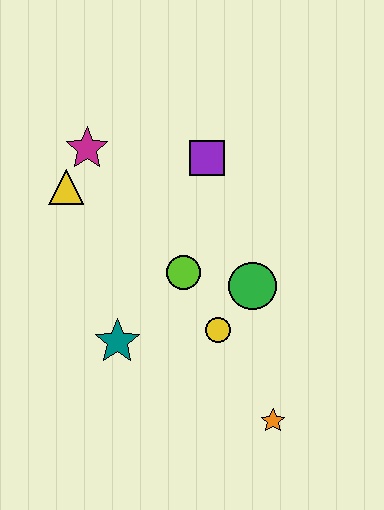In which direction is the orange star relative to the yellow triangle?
The orange star is below the yellow triangle.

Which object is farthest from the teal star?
The purple square is farthest from the teal star.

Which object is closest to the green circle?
The yellow circle is closest to the green circle.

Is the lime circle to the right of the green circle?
No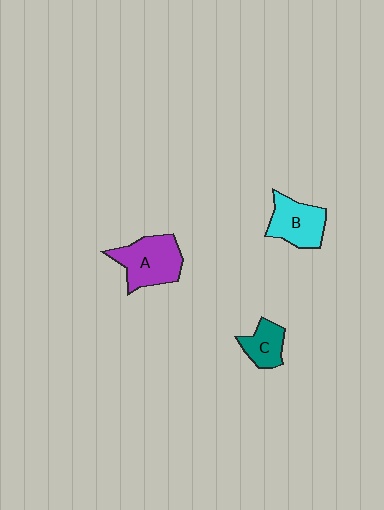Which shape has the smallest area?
Shape C (teal).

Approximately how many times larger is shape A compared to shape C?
Approximately 1.8 times.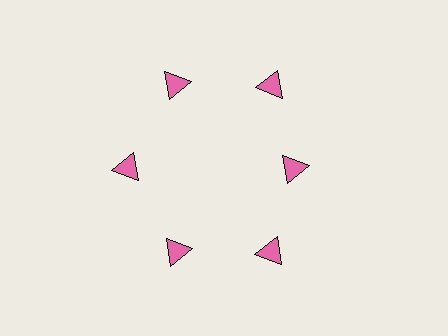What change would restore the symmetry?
The symmetry would be restored by moving it outward, back onto the ring so that all 6 triangles sit at equal angles and equal distance from the center.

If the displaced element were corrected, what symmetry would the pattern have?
It would have 6-fold rotational symmetry — the pattern would map onto itself every 60 degrees.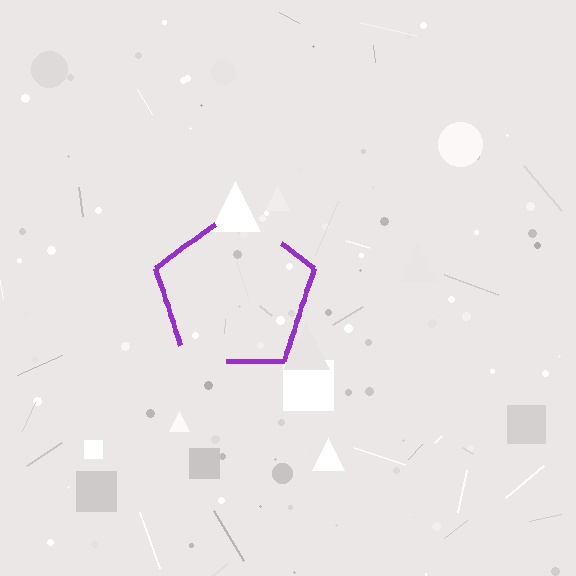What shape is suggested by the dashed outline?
The dashed outline suggests a pentagon.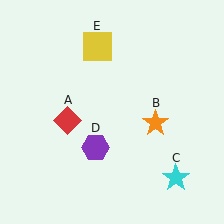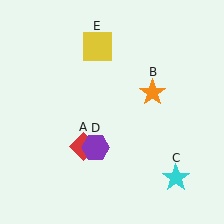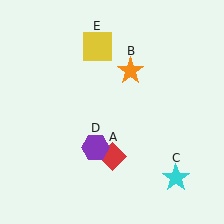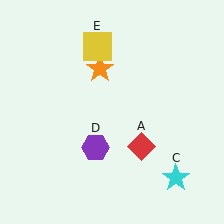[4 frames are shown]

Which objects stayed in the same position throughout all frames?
Cyan star (object C) and purple hexagon (object D) and yellow square (object E) remained stationary.